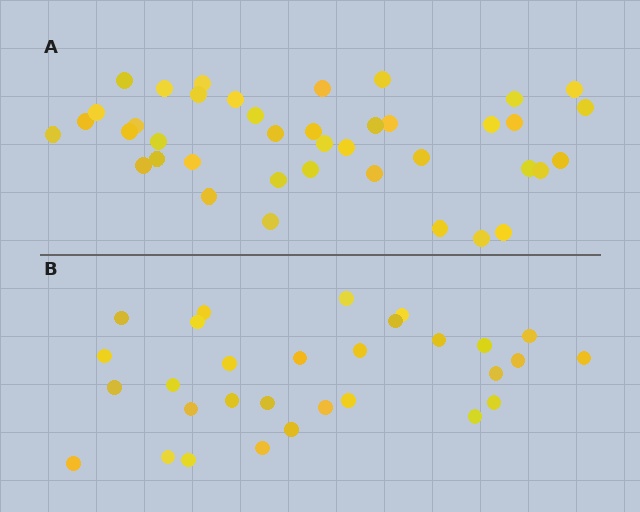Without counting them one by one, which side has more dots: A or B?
Region A (the top region) has more dots.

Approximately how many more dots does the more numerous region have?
Region A has roughly 10 or so more dots than region B.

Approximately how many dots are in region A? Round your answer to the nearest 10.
About 40 dots.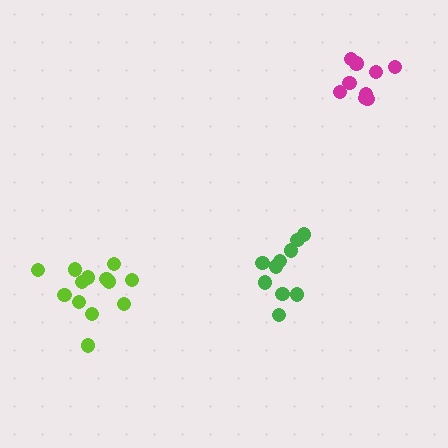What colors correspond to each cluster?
The clusters are colored: magenta, green, lime.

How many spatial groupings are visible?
There are 3 spatial groupings.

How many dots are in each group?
Group 1: 9 dots, Group 2: 10 dots, Group 3: 13 dots (32 total).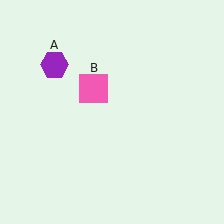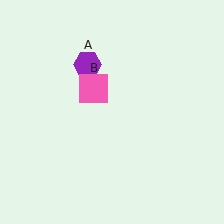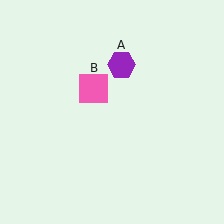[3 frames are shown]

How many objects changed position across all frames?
1 object changed position: purple hexagon (object A).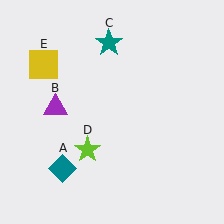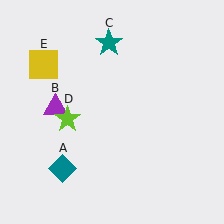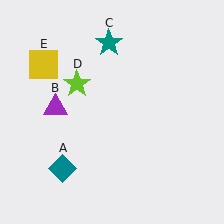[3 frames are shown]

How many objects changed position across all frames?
1 object changed position: lime star (object D).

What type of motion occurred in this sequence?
The lime star (object D) rotated clockwise around the center of the scene.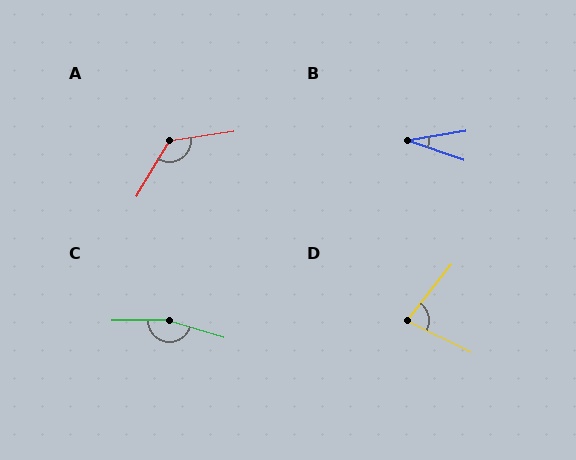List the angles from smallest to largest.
B (28°), D (78°), A (130°), C (163°).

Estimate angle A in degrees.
Approximately 130 degrees.